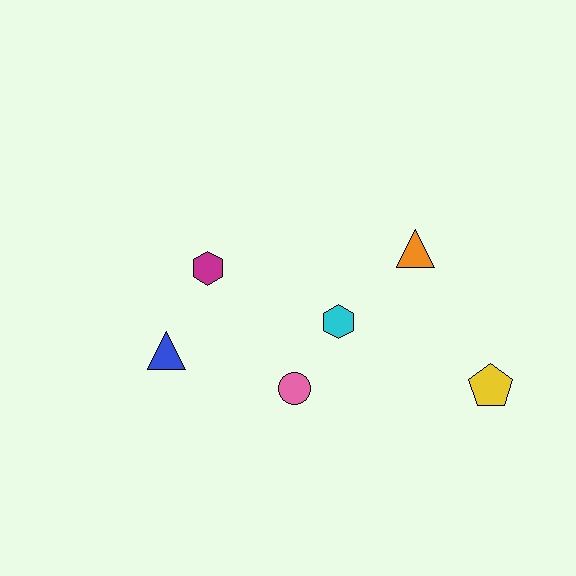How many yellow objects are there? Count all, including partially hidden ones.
There is 1 yellow object.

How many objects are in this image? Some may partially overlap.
There are 6 objects.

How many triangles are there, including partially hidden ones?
There are 2 triangles.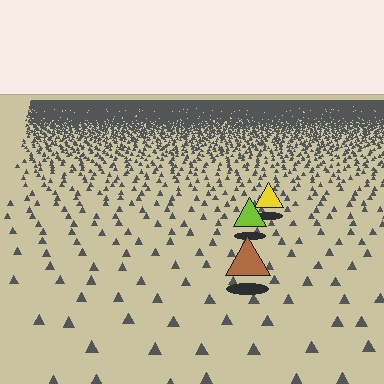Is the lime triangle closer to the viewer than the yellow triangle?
Yes. The lime triangle is closer — you can tell from the texture gradient: the ground texture is coarser near it.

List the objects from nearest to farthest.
From nearest to farthest: the brown triangle, the lime triangle, the yellow triangle.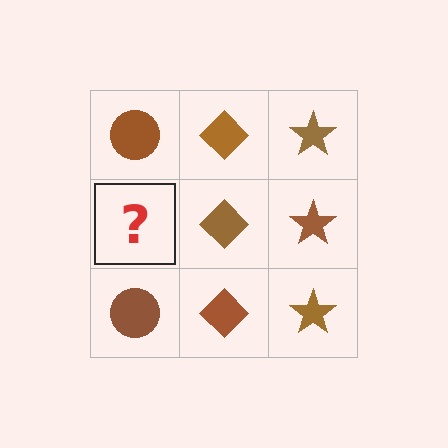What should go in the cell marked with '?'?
The missing cell should contain a brown circle.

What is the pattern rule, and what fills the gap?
The rule is that each column has a consistent shape. The gap should be filled with a brown circle.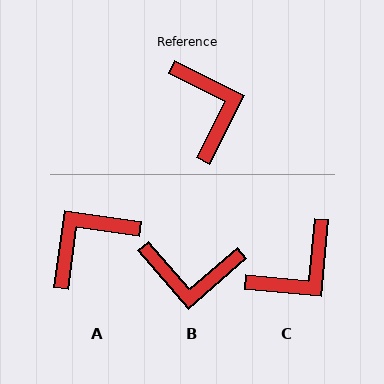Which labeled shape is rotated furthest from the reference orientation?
B, about 112 degrees away.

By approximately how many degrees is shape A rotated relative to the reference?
Approximately 109 degrees counter-clockwise.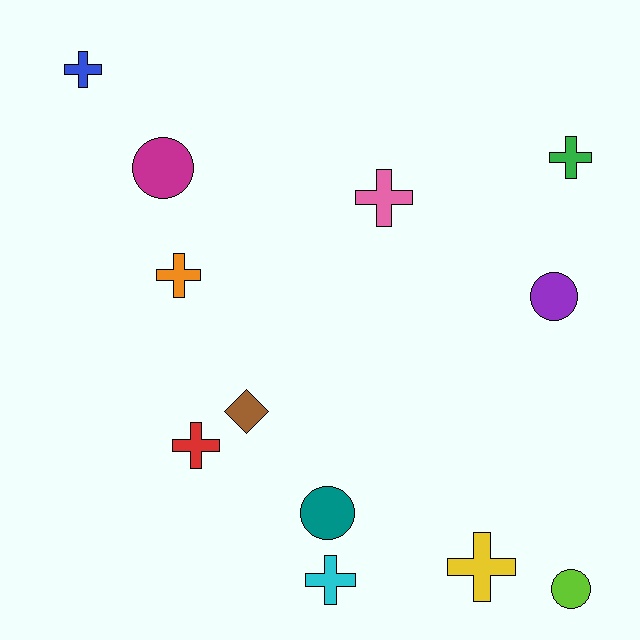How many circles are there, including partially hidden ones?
There are 4 circles.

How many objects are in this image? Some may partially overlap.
There are 12 objects.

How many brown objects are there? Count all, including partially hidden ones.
There is 1 brown object.